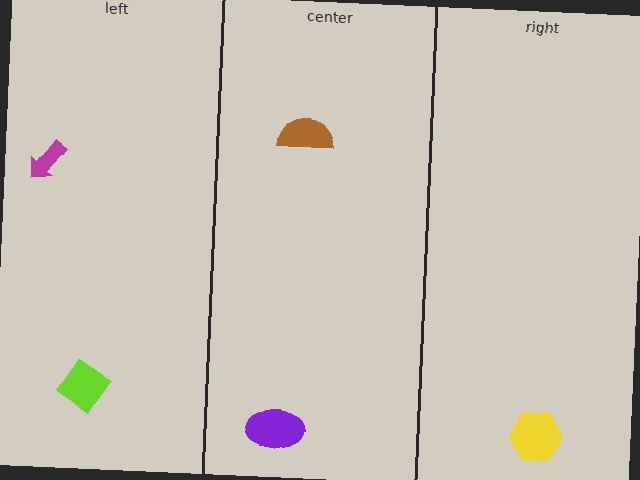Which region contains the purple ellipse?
The center region.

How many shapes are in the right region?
1.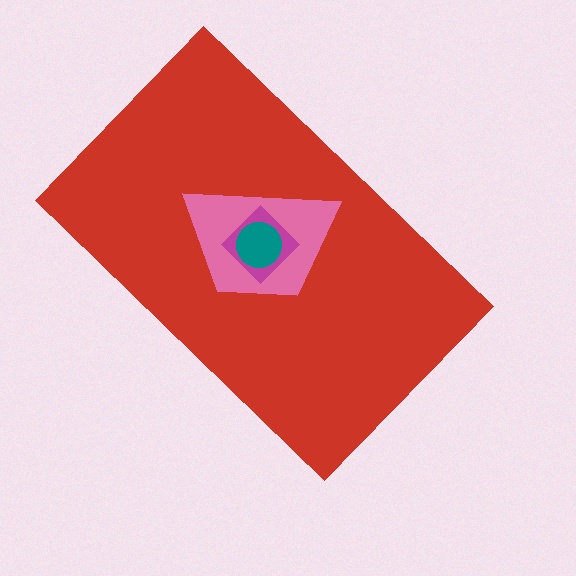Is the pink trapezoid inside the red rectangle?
Yes.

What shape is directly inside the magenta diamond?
The teal circle.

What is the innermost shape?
The teal circle.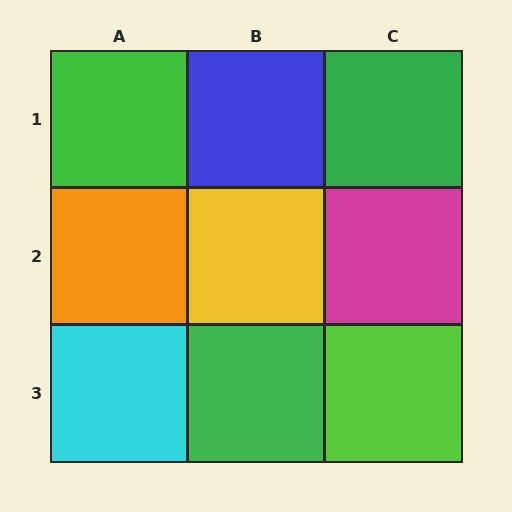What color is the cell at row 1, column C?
Green.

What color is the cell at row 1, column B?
Blue.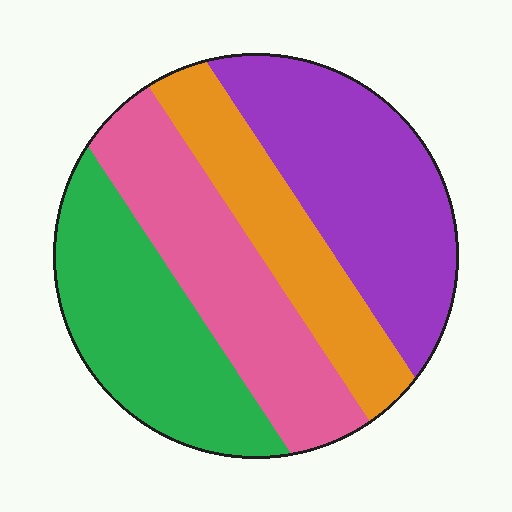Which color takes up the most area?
Purple, at roughly 30%.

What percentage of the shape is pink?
Pink takes up about one quarter (1/4) of the shape.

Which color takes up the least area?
Orange, at roughly 20%.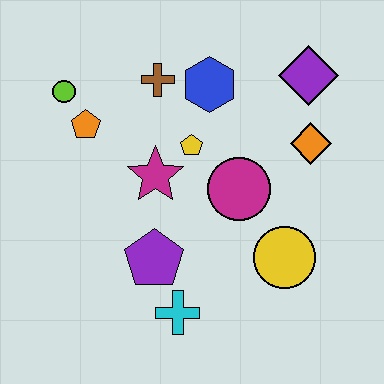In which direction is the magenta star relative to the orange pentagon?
The magenta star is to the right of the orange pentagon.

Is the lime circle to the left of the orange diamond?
Yes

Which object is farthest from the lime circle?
The yellow circle is farthest from the lime circle.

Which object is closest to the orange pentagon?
The lime circle is closest to the orange pentagon.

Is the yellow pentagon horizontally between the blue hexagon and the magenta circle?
No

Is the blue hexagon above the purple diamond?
No